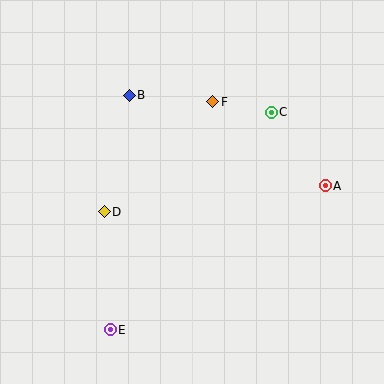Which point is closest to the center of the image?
Point D at (104, 212) is closest to the center.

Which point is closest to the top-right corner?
Point C is closest to the top-right corner.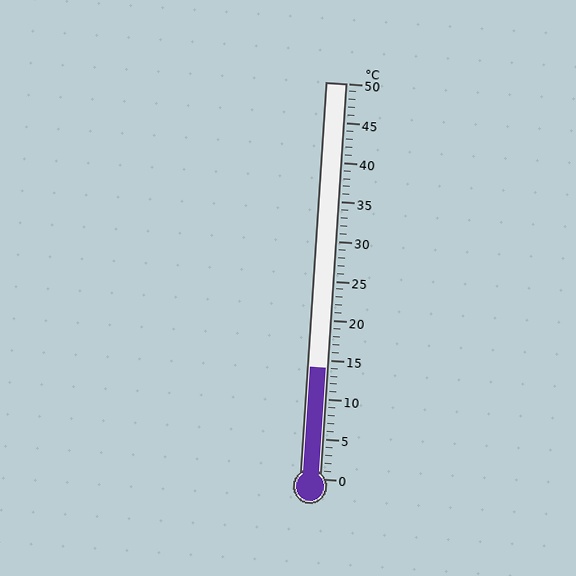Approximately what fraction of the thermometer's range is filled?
The thermometer is filled to approximately 30% of its range.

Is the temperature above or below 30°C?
The temperature is below 30°C.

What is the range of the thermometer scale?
The thermometer scale ranges from 0°C to 50°C.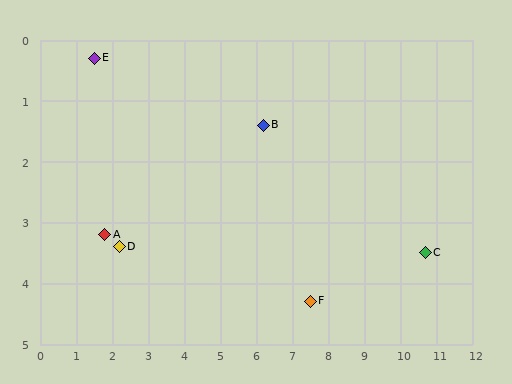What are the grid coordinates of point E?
Point E is at approximately (1.5, 0.3).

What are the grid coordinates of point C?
Point C is at approximately (10.7, 3.5).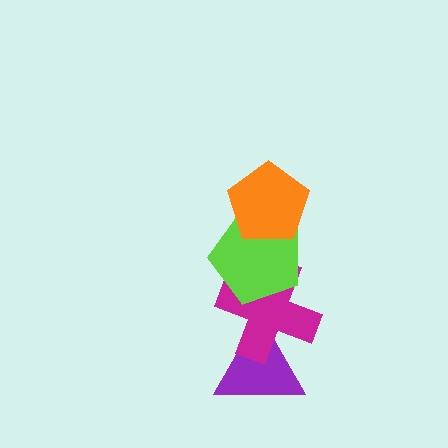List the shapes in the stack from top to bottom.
From top to bottom: the orange pentagon, the lime pentagon, the magenta cross, the purple triangle.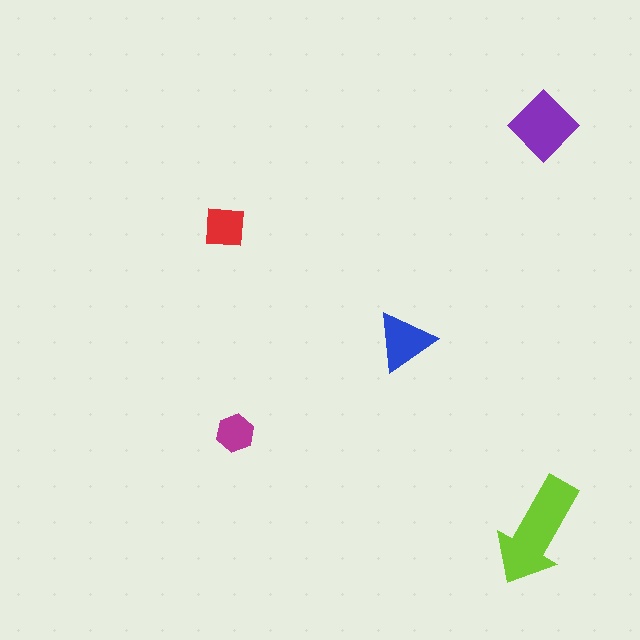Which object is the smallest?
The magenta hexagon.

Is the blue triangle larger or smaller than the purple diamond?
Smaller.